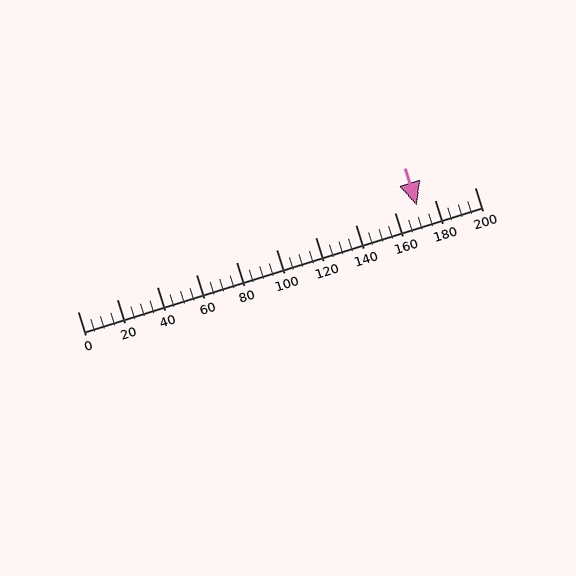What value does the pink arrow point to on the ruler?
The pink arrow points to approximately 171.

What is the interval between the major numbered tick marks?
The major tick marks are spaced 20 units apart.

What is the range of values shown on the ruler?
The ruler shows values from 0 to 200.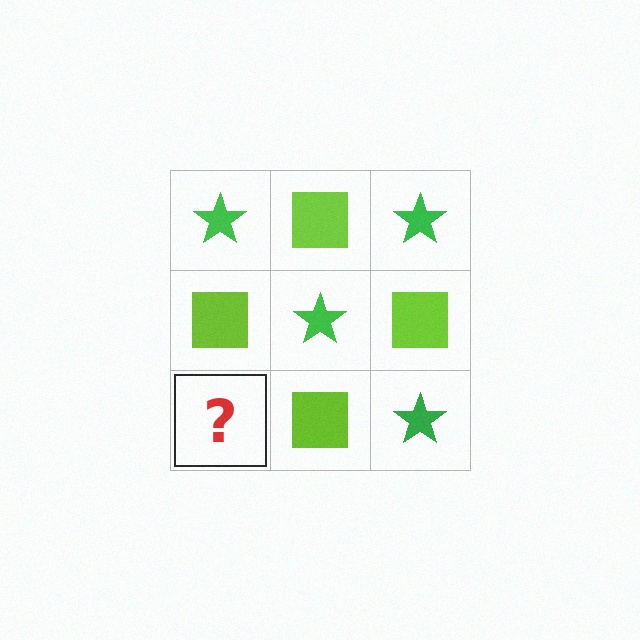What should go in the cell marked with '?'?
The missing cell should contain a green star.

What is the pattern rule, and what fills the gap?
The rule is that it alternates green star and lime square in a checkerboard pattern. The gap should be filled with a green star.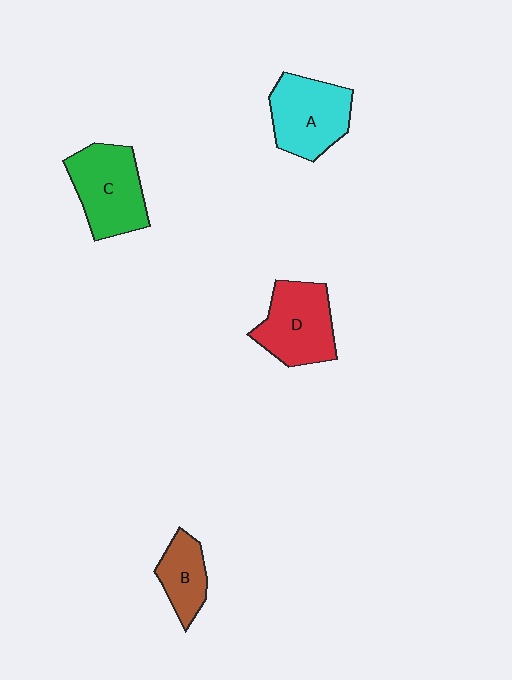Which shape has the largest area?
Shape C (green).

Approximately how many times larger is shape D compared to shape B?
Approximately 1.6 times.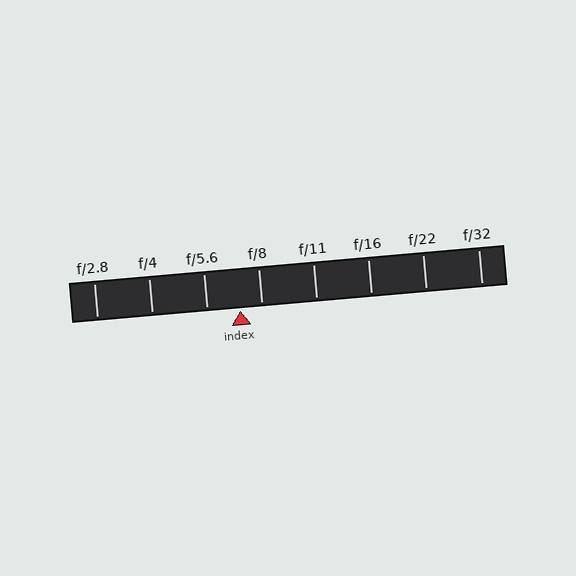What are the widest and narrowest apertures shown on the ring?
The widest aperture shown is f/2.8 and the narrowest is f/32.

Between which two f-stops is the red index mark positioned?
The index mark is between f/5.6 and f/8.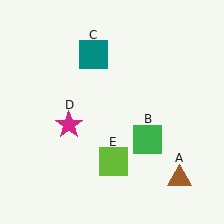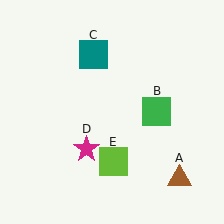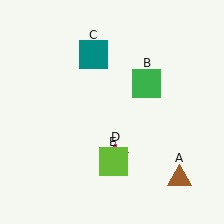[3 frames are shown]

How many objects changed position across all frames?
2 objects changed position: green square (object B), magenta star (object D).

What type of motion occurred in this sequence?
The green square (object B), magenta star (object D) rotated counterclockwise around the center of the scene.